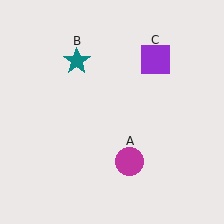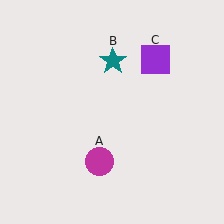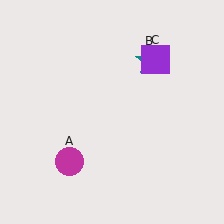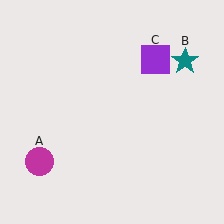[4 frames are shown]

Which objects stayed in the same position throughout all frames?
Purple square (object C) remained stationary.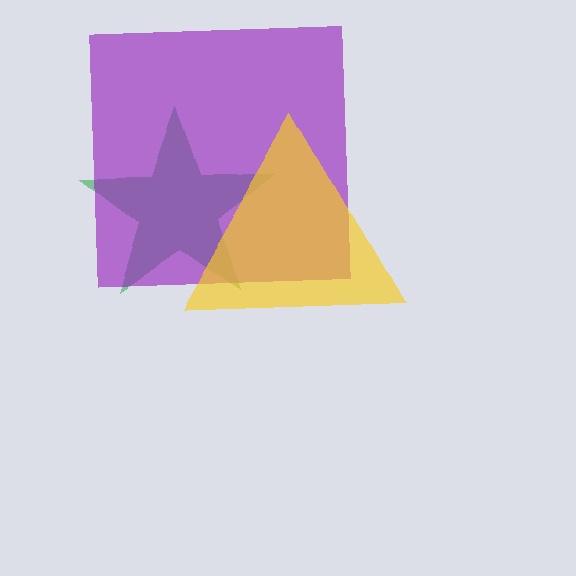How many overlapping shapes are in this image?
There are 3 overlapping shapes in the image.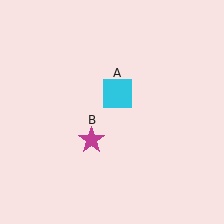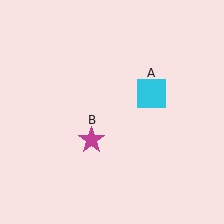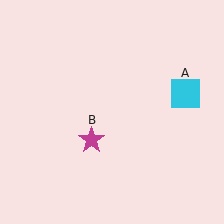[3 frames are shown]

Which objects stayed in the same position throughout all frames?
Magenta star (object B) remained stationary.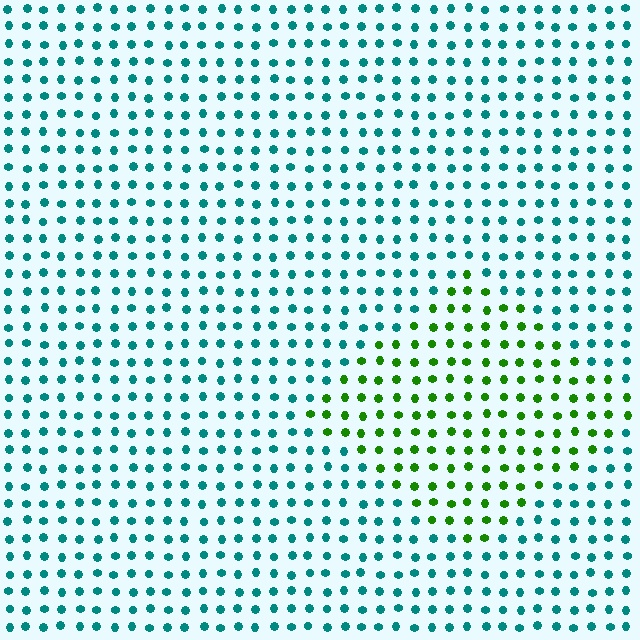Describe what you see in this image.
The image is filled with small teal elements in a uniform arrangement. A diamond-shaped region is visible where the elements are tinted to a slightly different hue, forming a subtle color boundary.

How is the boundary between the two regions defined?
The boundary is defined purely by a slight shift in hue (about 65 degrees). Spacing, size, and orientation are identical on both sides.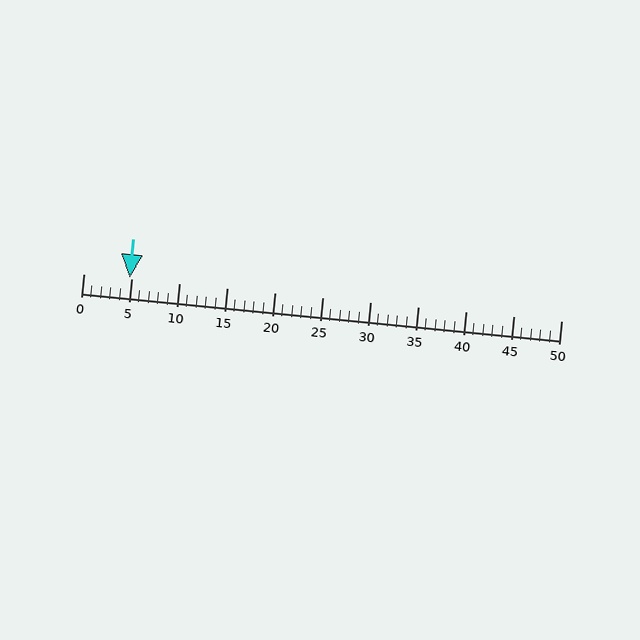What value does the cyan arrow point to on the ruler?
The cyan arrow points to approximately 5.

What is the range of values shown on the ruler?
The ruler shows values from 0 to 50.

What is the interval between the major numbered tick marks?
The major tick marks are spaced 5 units apart.